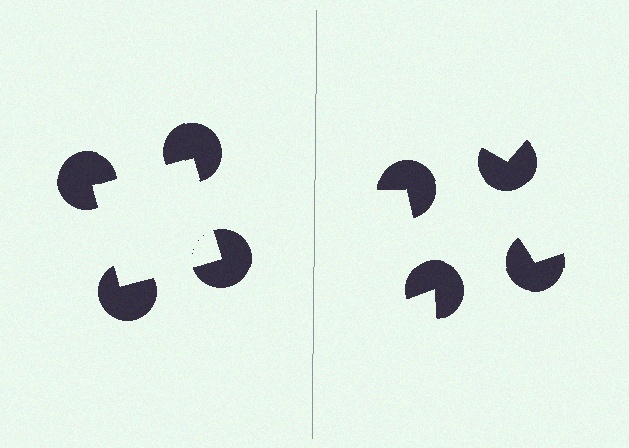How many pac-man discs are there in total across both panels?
8 — 4 on each side.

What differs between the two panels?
The pac-man discs are positioned identically on both sides; only the wedge orientations differ. On the left they align to a square; on the right they are misaligned.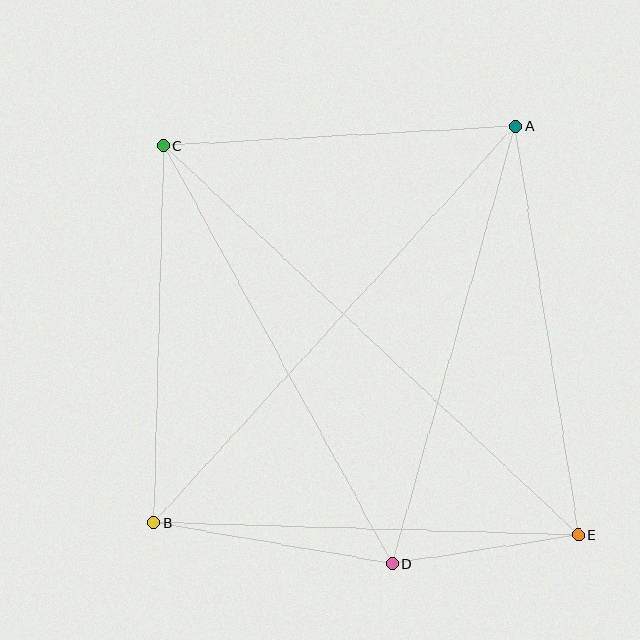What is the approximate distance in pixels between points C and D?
The distance between C and D is approximately 477 pixels.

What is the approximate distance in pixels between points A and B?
The distance between A and B is approximately 537 pixels.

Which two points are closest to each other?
Points D and E are closest to each other.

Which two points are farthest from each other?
Points C and E are farthest from each other.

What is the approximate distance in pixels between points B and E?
The distance between B and E is approximately 424 pixels.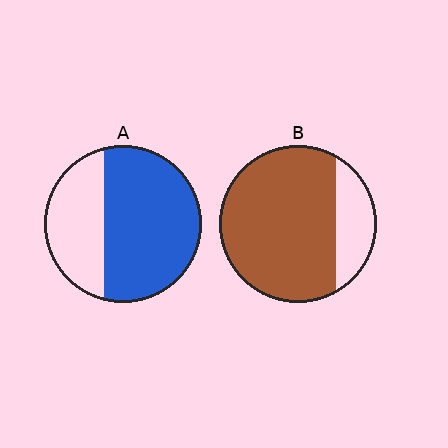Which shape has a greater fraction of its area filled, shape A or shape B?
Shape B.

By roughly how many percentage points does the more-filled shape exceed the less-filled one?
By roughly 15 percentage points (B over A).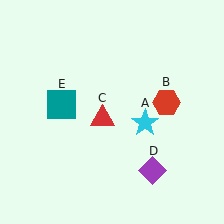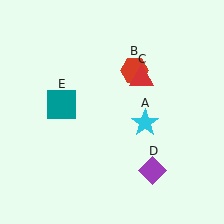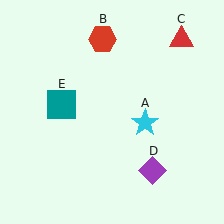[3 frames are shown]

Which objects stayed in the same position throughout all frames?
Cyan star (object A) and purple diamond (object D) and teal square (object E) remained stationary.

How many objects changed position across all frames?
2 objects changed position: red hexagon (object B), red triangle (object C).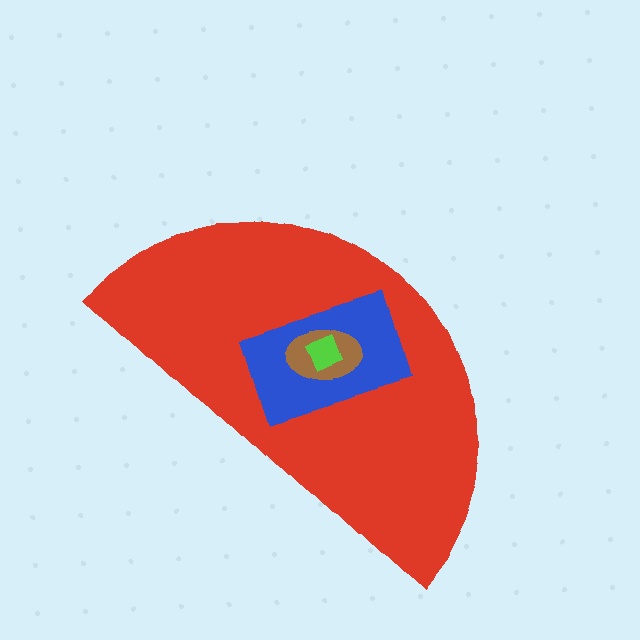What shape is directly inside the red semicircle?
The blue rectangle.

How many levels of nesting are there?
4.